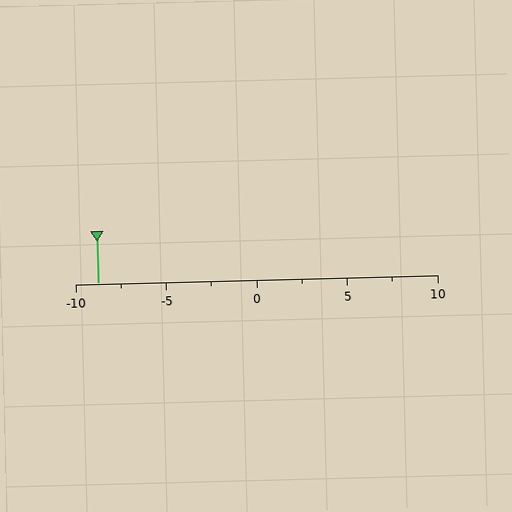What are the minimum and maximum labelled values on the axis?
The axis runs from -10 to 10.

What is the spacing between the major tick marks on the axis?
The major ticks are spaced 5 apart.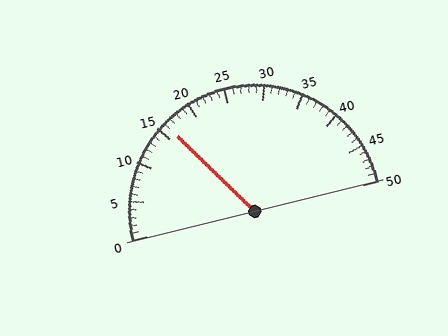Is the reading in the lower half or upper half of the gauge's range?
The reading is in the lower half of the range (0 to 50).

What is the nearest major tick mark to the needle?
The nearest major tick mark is 15.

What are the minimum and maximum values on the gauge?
The gauge ranges from 0 to 50.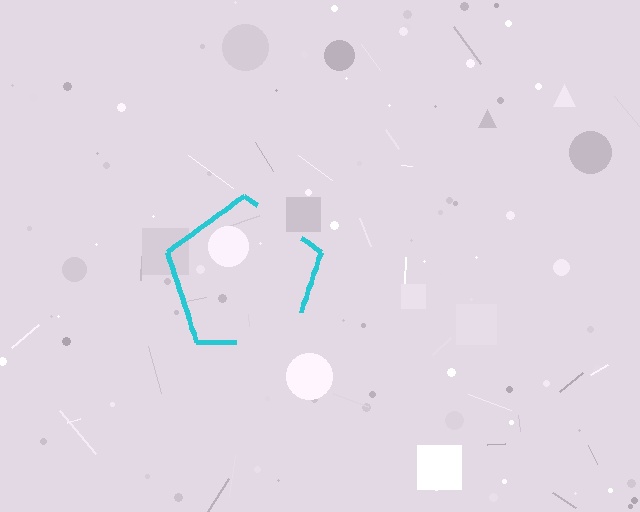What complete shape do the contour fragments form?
The contour fragments form a pentagon.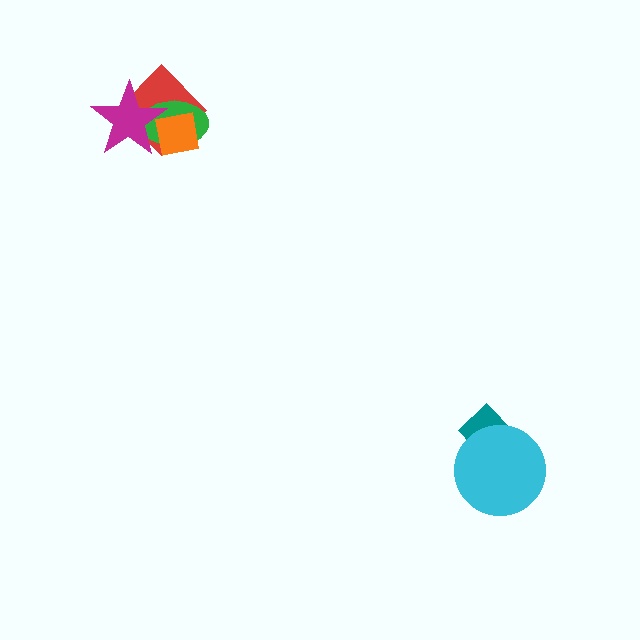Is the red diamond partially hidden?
Yes, it is partially covered by another shape.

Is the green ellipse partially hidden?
Yes, it is partially covered by another shape.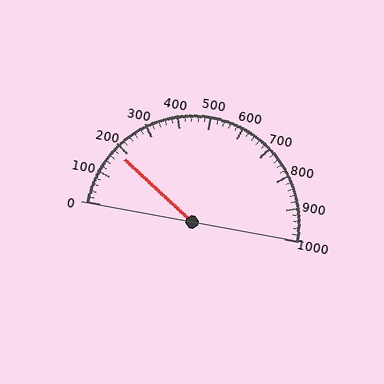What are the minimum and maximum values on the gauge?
The gauge ranges from 0 to 1000.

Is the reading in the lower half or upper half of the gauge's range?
The reading is in the lower half of the range (0 to 1000).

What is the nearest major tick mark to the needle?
The nearest major tick mark is 200.